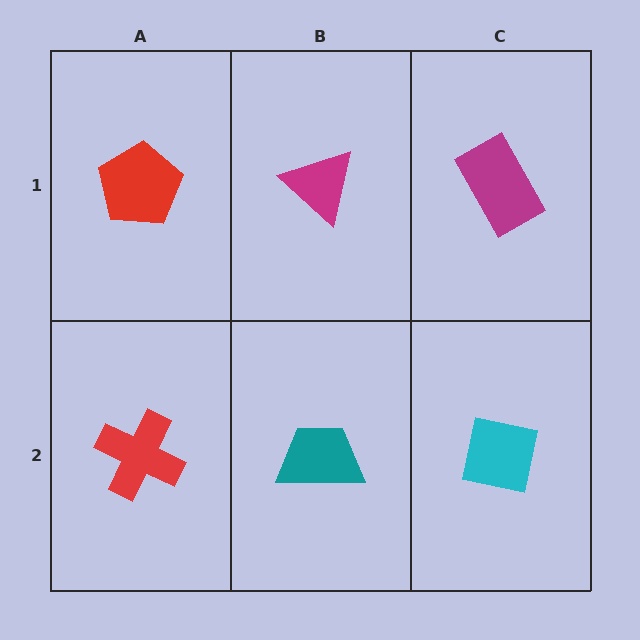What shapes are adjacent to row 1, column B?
A teal trapezoid (row 2, column B), a red pentagon (row 1, column A), a magenta rectangle (row 1, column C).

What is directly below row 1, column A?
A red cross.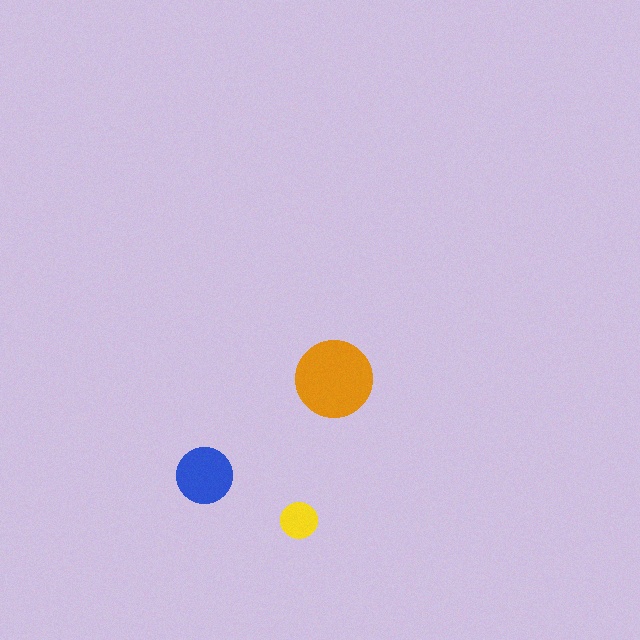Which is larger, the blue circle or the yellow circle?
The blue one.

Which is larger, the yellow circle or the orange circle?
The orange one.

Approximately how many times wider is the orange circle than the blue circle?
About 1.5 times wider.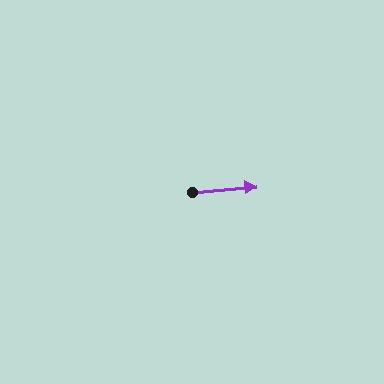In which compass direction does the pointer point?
East.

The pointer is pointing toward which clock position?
Roughly 3 o'clock.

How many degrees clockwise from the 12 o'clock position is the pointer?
Approximately 85 degrees.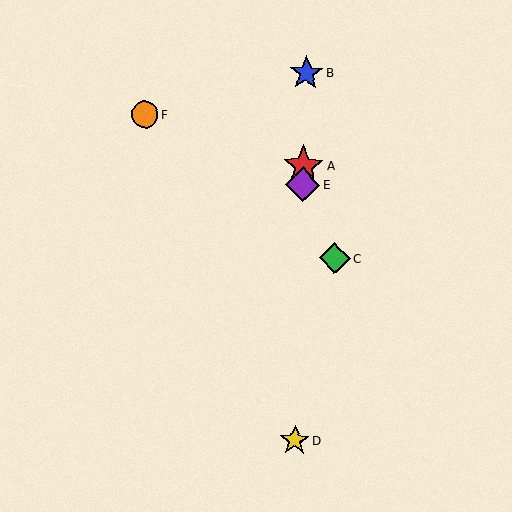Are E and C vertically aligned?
No, E is at x≈303 and C is at x≈335.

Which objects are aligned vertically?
Objects A, B, D, E are aligned vertically.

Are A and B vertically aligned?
Yes, both are at x≈303.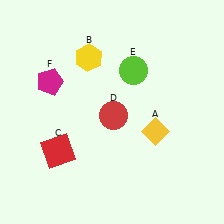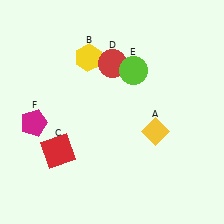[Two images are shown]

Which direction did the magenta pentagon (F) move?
The magenta pentagon (F) moved down.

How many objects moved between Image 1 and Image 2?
2 objects moved between the two images.